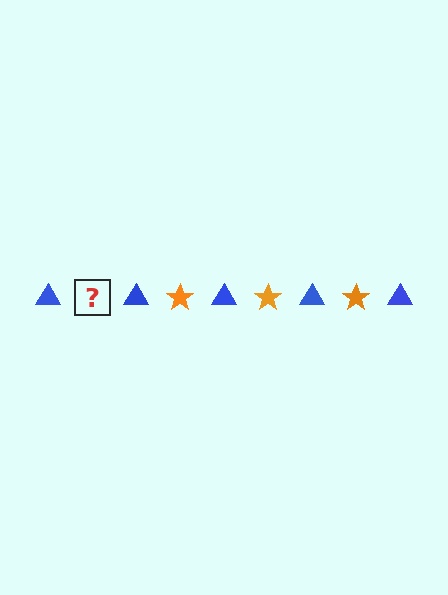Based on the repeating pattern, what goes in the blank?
The blank should be an orange star.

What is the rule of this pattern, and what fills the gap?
The rule is that the pattern alternates between blue triangle and orange star. The gap should be filled with an orange star.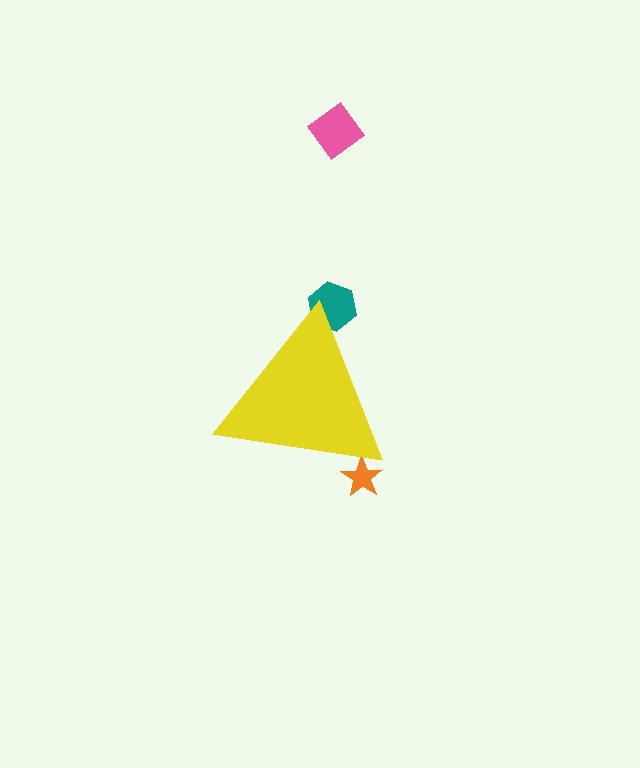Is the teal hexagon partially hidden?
Yes, the teal hexagon is partially hidden behind the yellow triangle.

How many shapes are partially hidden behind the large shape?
2 shapes are partially hidden.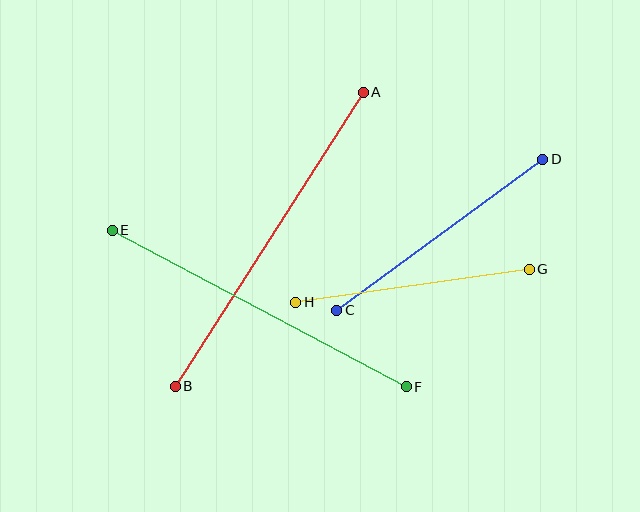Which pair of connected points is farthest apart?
Points A and B are farthest apart.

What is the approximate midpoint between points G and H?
The midpoint is at approximately (413, 286) pixels.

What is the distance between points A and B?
The distance is approximately 349 pixels.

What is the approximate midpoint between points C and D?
The midpoint is at approximately (440, 235) pixels.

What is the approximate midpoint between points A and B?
The midpoint is at approximately (269, 239) pixels.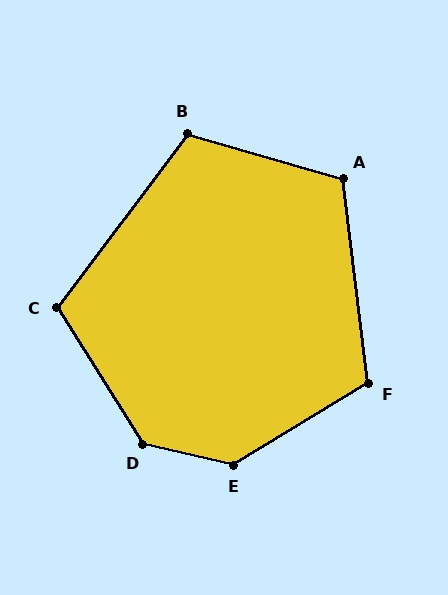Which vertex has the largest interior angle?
E, at approximately 136 degrees.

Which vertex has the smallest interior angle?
B, at approximately 111 degrees.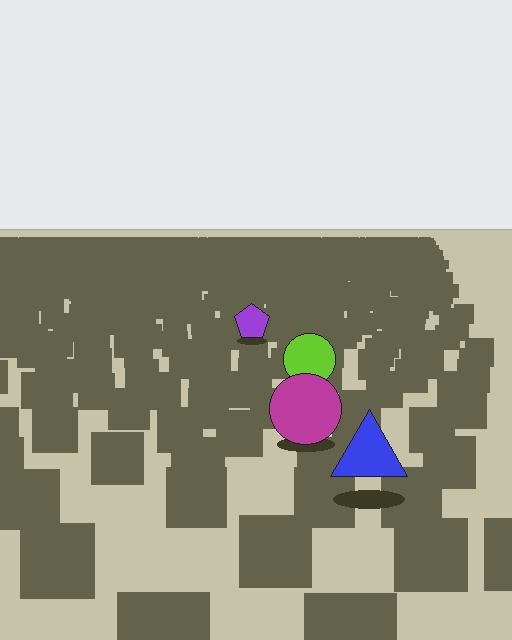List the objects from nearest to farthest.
From nearest to farthest: the blue triangle, the magenta circle, the lime circle, the purple pentagon.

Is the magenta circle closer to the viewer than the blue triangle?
No. The blue triangle is closer — you can tell from the texture gradient: the ground texture is coarser near it.